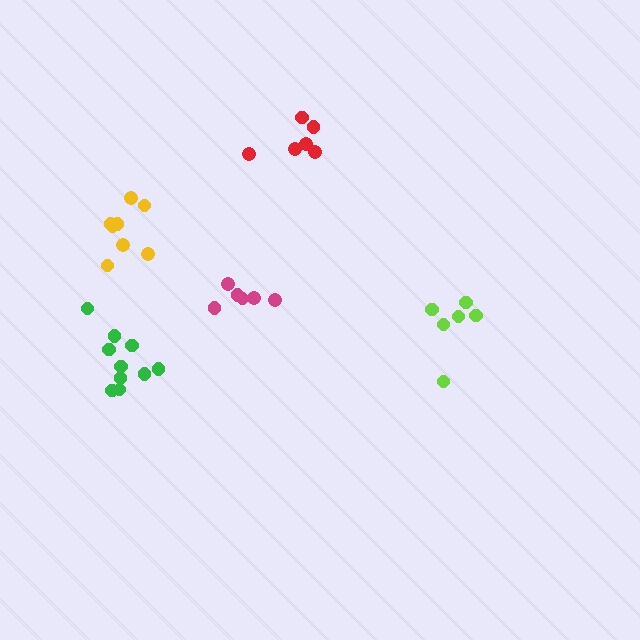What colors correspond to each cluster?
The clusters are colored: lime, red, magenta, yellow, green.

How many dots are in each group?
Group 1: 6 dots, Group 2: 6 dots, Group 3: 6 dots, Group 4: 8 dots, Group 5: 10 dots (36 total).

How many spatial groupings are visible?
There are 5 spatial groupings.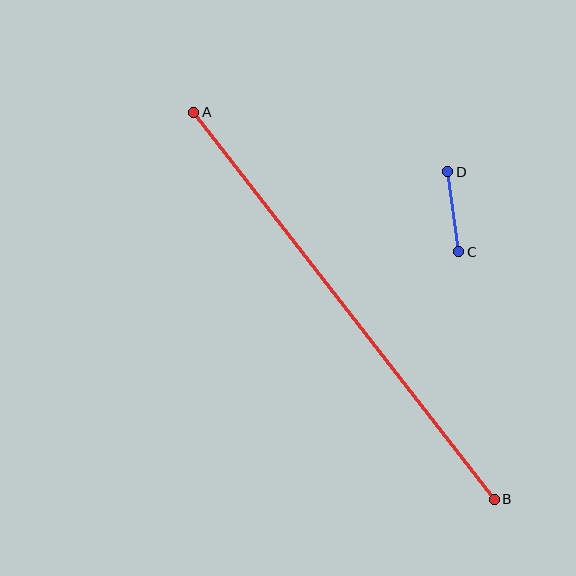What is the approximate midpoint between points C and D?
The midpoint is at approximately (453, 212) pixels.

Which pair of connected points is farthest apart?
Points A and B are farthest apart.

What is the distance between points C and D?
The distance is approximately 80 pixels.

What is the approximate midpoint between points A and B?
The midpoint is at approximately (344, 306) pixels.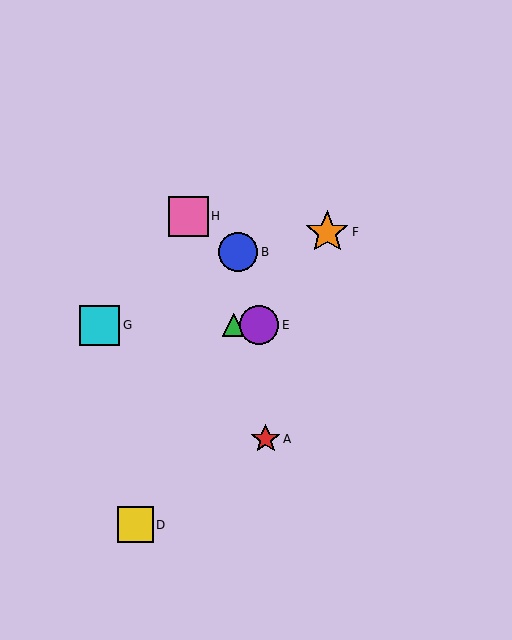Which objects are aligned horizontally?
Objects C, E, G are aligned horizontally.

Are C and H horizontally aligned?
No, C is at y≈325 and H is at y≈216.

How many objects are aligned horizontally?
3 objects (C, E, G) are aligned horizontally.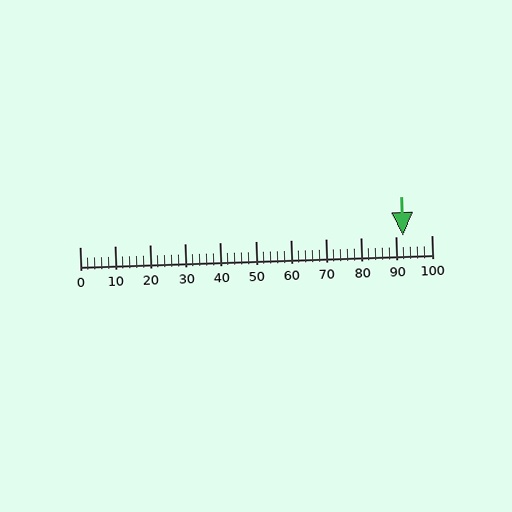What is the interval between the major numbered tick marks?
The major tick marks are spaced 10 units apart.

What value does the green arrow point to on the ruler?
The green arrow points to approximately 92.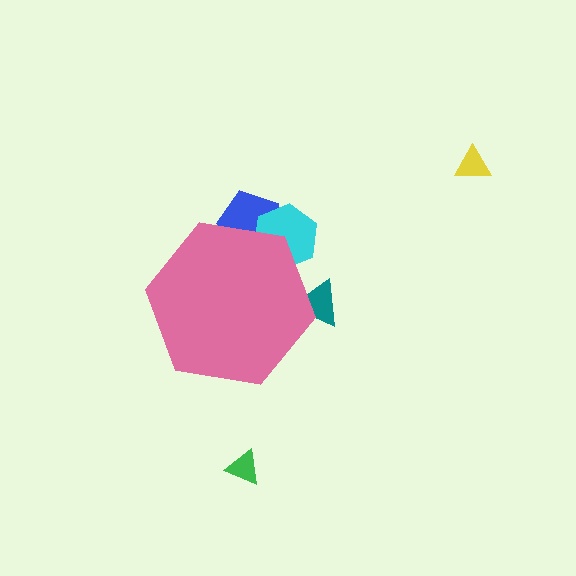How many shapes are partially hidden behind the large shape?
3 shapes are partially hidden.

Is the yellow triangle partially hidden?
No, the yellow triangle is fully visible.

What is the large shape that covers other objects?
A pink hexagon.